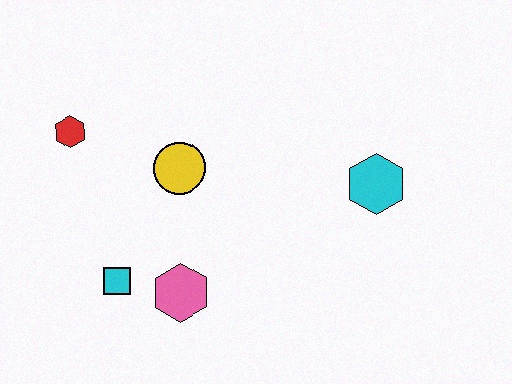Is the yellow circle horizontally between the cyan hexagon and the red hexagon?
Yes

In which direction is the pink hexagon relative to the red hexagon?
The pink hexagon is below the red hexagon.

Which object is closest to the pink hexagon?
The cyan square is closest to the pink hexagon.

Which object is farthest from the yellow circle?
The cyan hexagon is farthest from the yellow circle.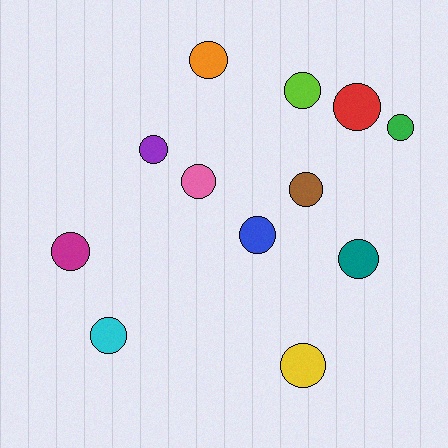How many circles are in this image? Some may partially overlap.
There are 12 circles.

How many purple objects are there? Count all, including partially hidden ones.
There is 1 purple object.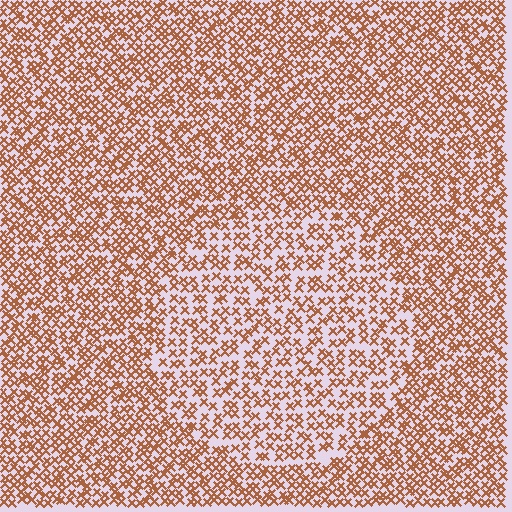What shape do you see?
I see a circle.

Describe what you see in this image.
The image contains small brown elements arranged at two different densities. A circle-shaped region is visible where the elements are less densely packed than the surrounding area.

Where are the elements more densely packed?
The elements are more densely packed outside the circle boundary.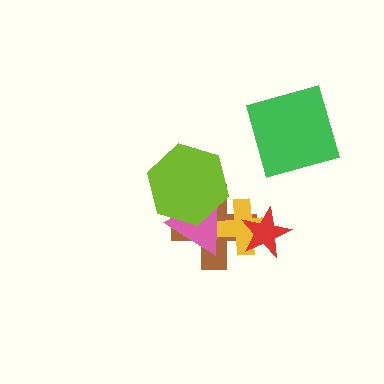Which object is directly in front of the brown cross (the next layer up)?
The yellow cross is directly in front of the brown cross.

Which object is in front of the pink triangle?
The lime hexagon is in front of the pink triangle.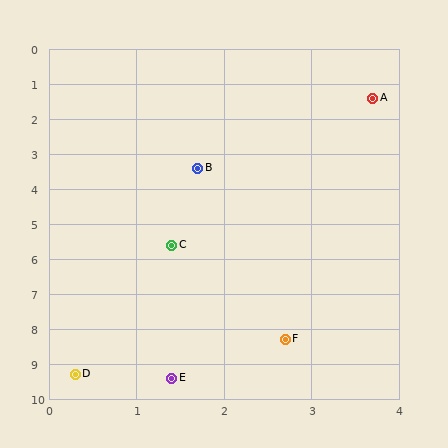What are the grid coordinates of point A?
Point A is at approximately (3.7, 1.4).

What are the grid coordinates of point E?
Point E is at approximately (1.4, 9.4).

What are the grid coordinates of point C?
Point C is at approximately (1.4, 5.6).